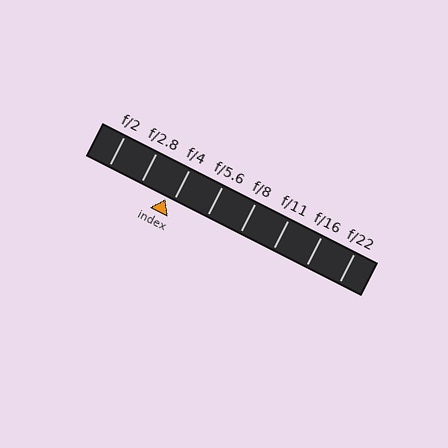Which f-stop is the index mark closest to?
The index mark is closest to f/4.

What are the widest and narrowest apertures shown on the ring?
The widest aperture shown is f/2 and the narrowest is f/22.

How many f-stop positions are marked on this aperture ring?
There are 8 f-stop positions marked.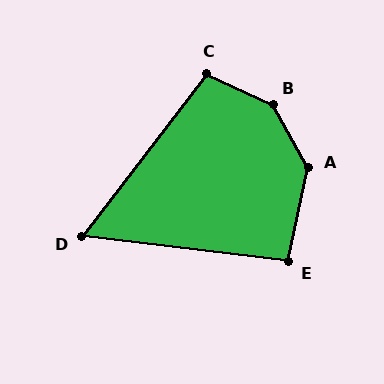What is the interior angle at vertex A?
Approximately 139 degrees (obtuse).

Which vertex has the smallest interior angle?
D, at approximately 59 degrees.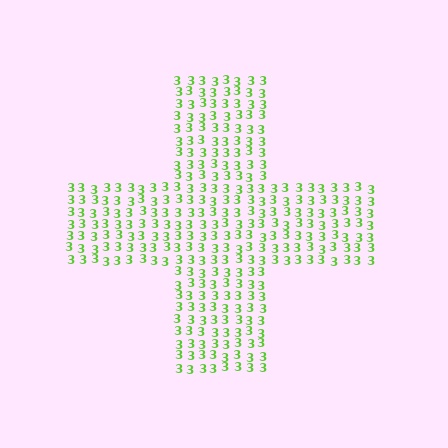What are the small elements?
The small elements are digit 3's.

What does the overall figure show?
The overall figure shows a cross.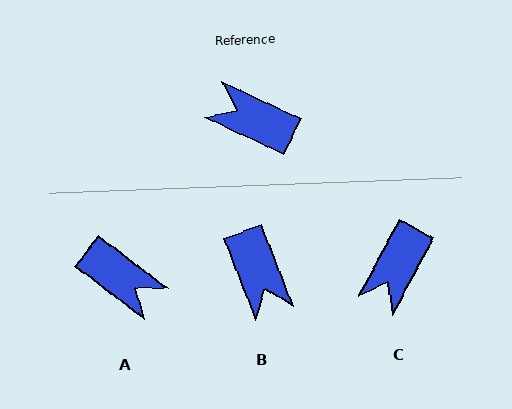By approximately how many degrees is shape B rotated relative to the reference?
Approximately 136 degrees counter-clockwise.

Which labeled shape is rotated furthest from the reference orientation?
A, about 168 degrees away.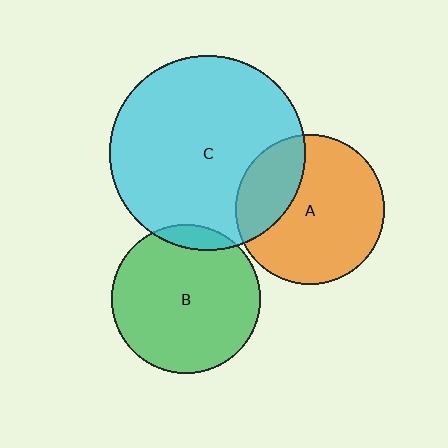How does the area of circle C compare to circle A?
Approximately 1.7 times.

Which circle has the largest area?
Circle C (cyan).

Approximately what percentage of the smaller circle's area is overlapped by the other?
Approximately 25%.